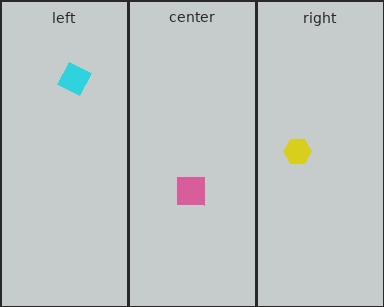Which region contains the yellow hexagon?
The right region.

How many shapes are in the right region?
1.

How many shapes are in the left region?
1.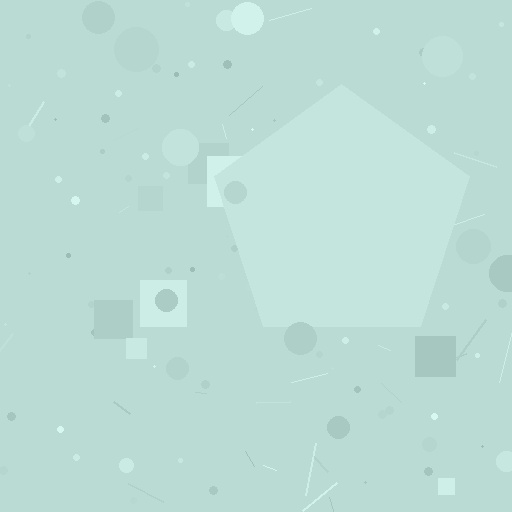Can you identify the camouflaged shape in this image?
The camouflaged shape is a pentagon.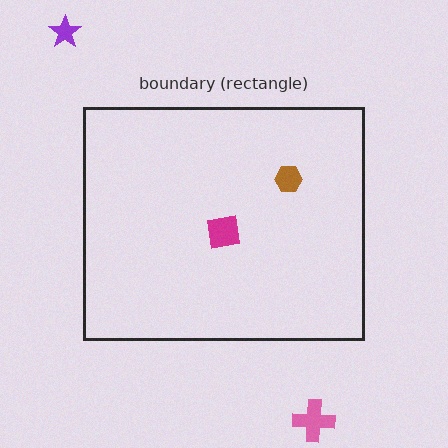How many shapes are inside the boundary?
2 inside, 2 outside.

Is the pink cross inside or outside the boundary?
Outside.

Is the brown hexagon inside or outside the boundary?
Inside.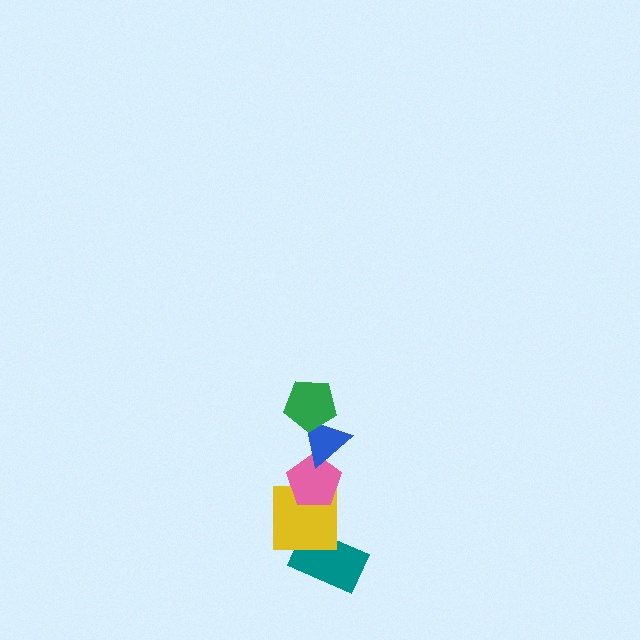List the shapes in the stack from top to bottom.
From top to bottom: the green pentagon, the blue triangle, the pink pentagon, the yellow square, the teal rectangle.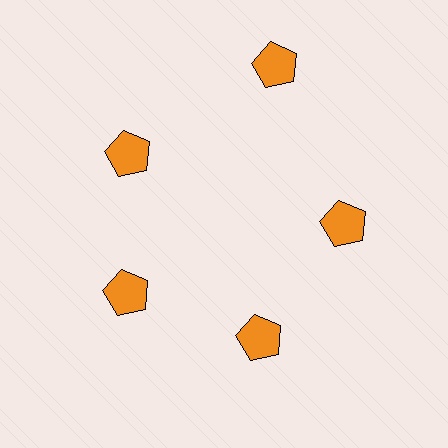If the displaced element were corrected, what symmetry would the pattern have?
It would have 5-fold rotational symmetry — the pattern would map onto itself every 72 degrees.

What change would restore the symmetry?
The symmetry would be restored by moving it inward, back onto the ring so that all 5 pentagons sit at equal angles and equal distance from the center.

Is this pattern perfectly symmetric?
No. The 5 orange pentagons are arranged in a ring, but one element near the 1 o'clock position is pushed outward from the center, breaking the 5-fold rotational symmetry.